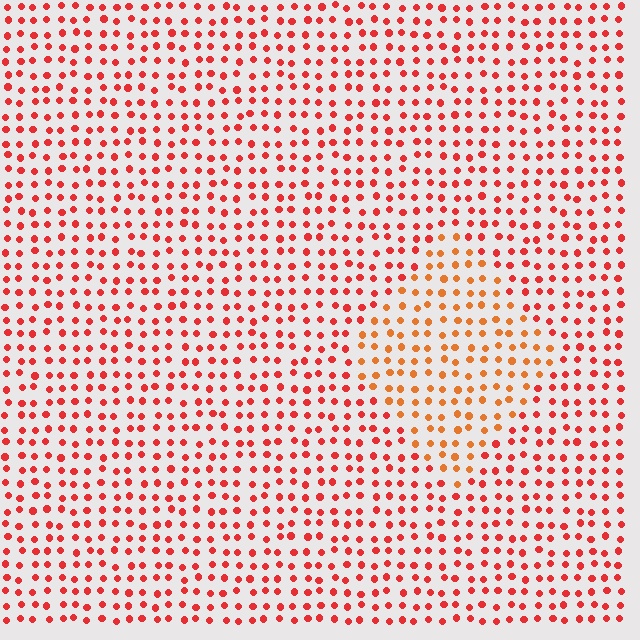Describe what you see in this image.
The image is filled with small red elements in a uniform arrangement. A diamond-shaped region is visible where the elements are tinted to a slightly different hue, forming a subtle color boundary.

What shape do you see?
I see a diamond.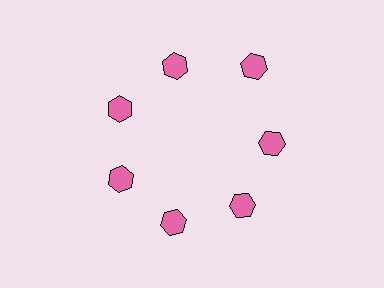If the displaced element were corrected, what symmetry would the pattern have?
It would have 7-fold rotational symmetry — the pattern would map onto itself every 51 degrees.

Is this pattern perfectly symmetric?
No. The 7 pink hexagons are arranged in a ring, but one element near the 1 o'clock position is pushed outward from the center, breaking the 7-fold rotational symmetry.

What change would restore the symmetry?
The symmetry would be restored by moving it inward, back onto the ring so that all 7 hexagons sit at equal angles and equal distance from the center.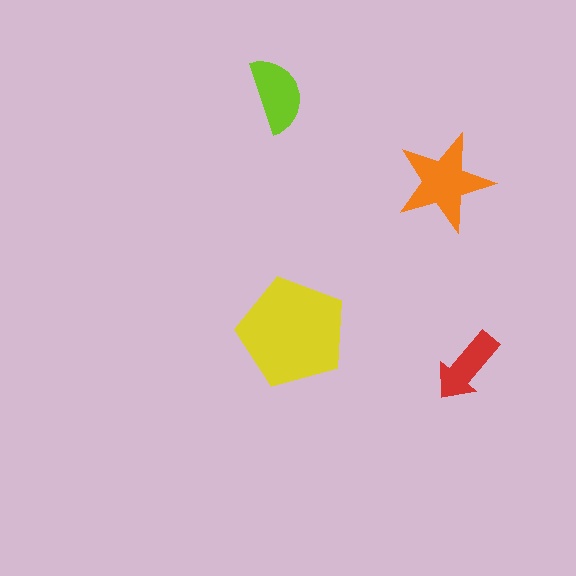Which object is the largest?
The yellow pentagon.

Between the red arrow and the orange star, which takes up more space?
The orange star.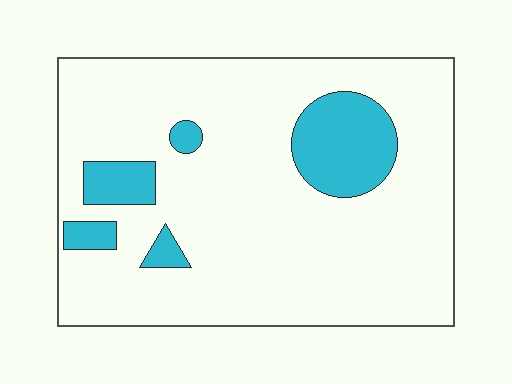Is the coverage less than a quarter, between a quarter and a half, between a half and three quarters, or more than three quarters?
Less than a quarter.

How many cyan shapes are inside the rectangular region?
5.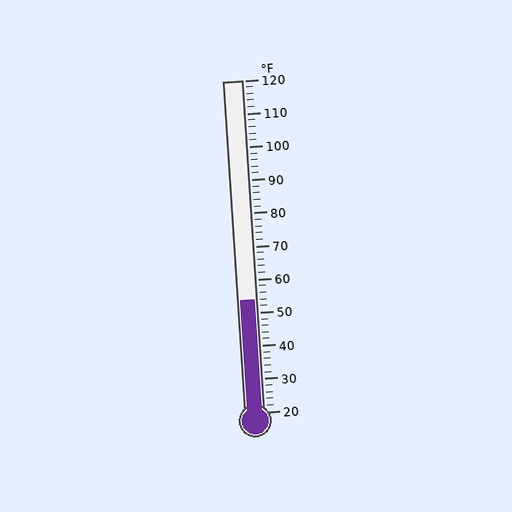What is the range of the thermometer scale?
The thermometer scale ranges from 20°F to 120°F.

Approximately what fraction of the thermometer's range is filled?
The thermometer is filled to approximately 35% of its range.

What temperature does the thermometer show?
The thermometer shows approximately 54°F.